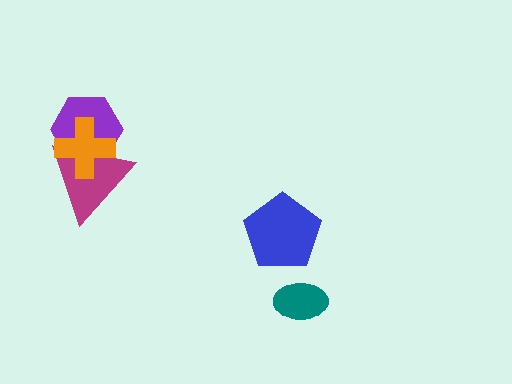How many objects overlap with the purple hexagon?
2 objects overlap with the purple hexagon.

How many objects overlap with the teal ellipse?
0 objects overlap with the teal ellipse.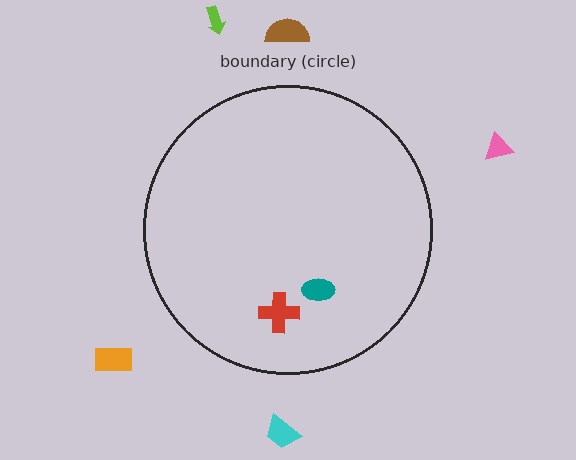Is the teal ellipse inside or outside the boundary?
Inside.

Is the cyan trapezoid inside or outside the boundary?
Outside.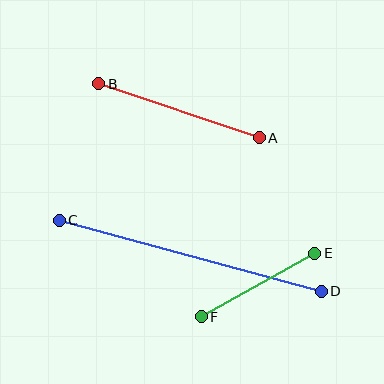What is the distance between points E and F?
The distance is approximately 130 pixels.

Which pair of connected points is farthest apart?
Points C and D are farthest apart.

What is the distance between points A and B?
The distance is approximately 169 pixels.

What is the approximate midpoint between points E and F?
The midpoint is at approximately (258, 285) pixels.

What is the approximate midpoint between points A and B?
The midpoint is at approximately (179, 111) pixels.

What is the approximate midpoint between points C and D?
The midpoint is at approximately (190, 256) pixels.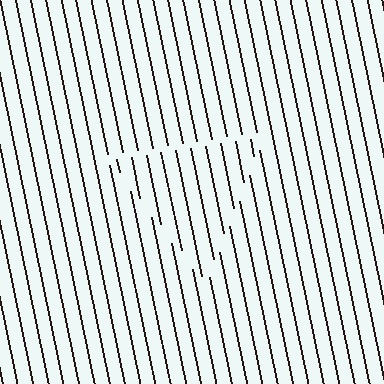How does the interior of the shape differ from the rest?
The interior of the shape contains the same grating, shifted by half a period — the contour is defined by the phase discontinuity where line-ends from the inner and outer gratings abut.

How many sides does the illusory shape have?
3 sides — the line-ends trace a triangle.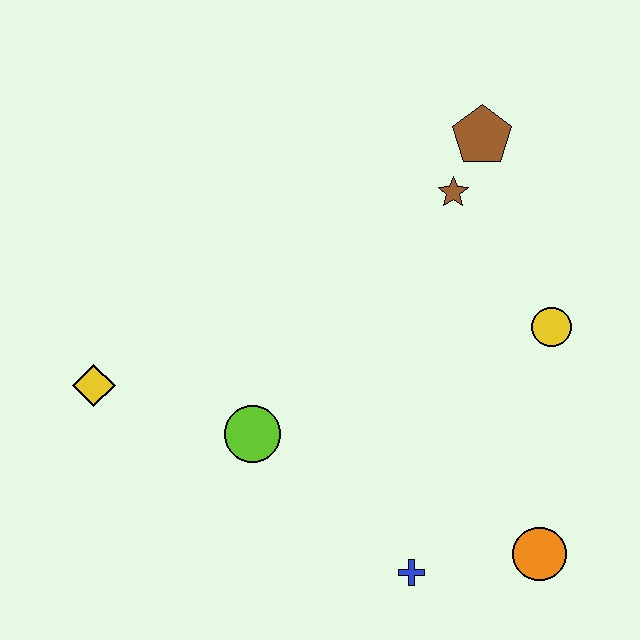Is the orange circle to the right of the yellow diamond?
Yes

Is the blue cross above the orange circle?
No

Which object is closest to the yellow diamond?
The lime circle is closest to the yellow diamond.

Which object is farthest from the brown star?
The yellow diamond is farthest from the brown star.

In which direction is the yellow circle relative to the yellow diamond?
The yellow circle is to the right of the yellow diamond.